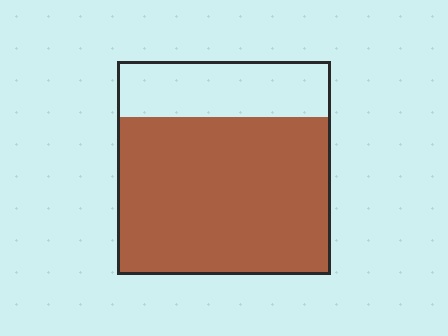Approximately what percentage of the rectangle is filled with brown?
Approximately 75%.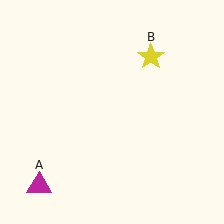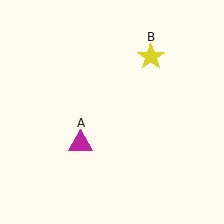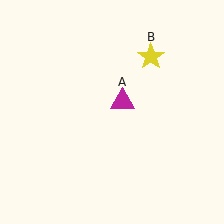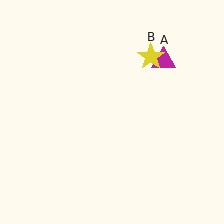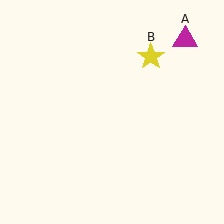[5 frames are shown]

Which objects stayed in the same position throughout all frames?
Yellow star (object B) remained stationary.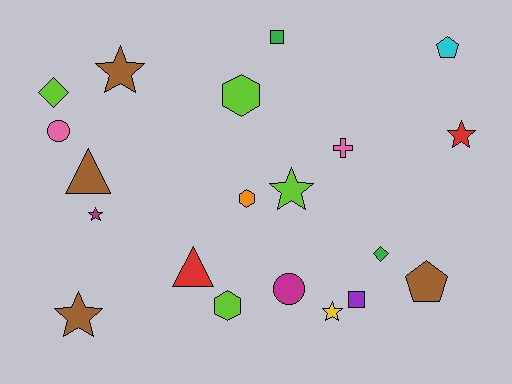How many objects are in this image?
There are 20 objects.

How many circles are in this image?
There are 2 circles.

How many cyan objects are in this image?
There is 1 cyan object.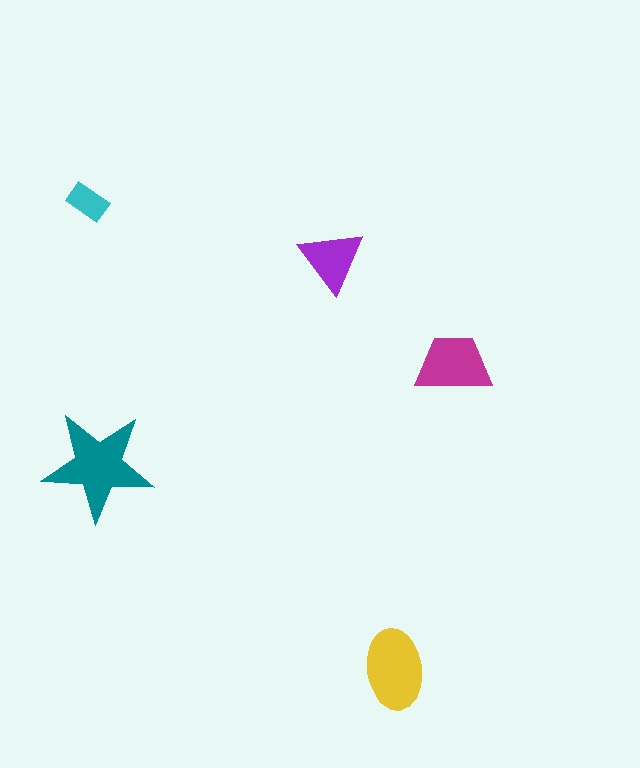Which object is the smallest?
The cyan rectangle.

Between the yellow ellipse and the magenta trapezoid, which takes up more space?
The yellow ellipse.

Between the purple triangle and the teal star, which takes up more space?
The teal star.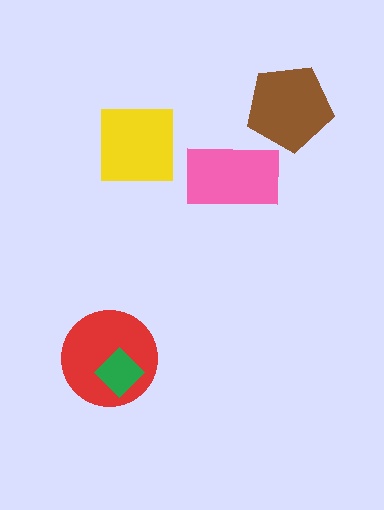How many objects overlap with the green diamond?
1 object overlaps with the green diamond.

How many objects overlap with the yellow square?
0 objects overlap with the yellow square.